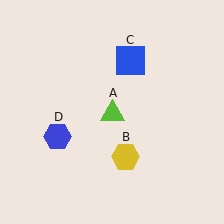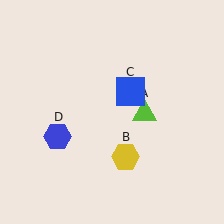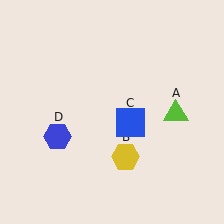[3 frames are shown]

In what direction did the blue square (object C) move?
The blue square (object C) moved down.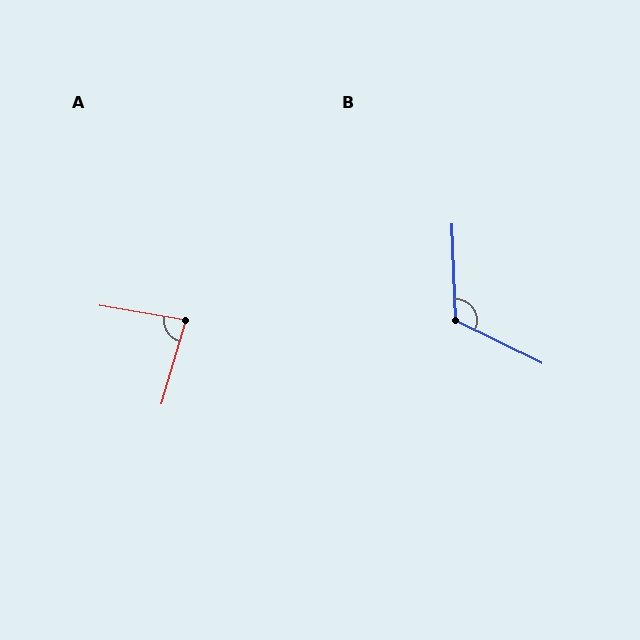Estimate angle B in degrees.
Approximately 118 degrees.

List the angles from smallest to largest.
A (83°), B (118°).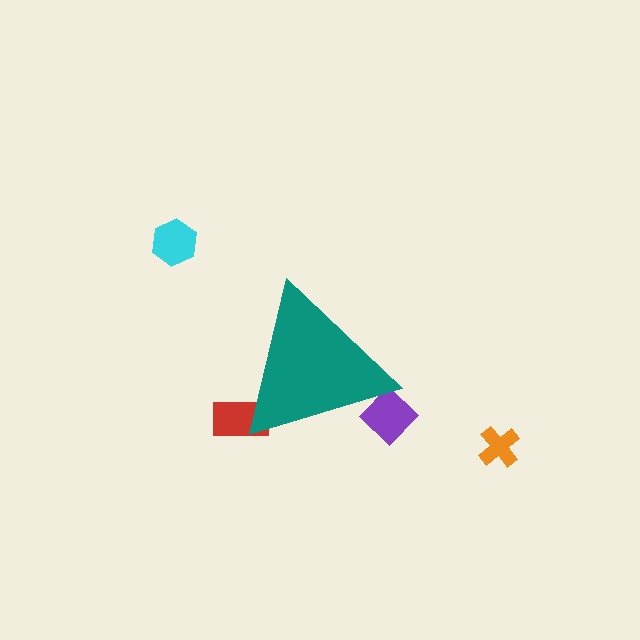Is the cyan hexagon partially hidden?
No, the cyan hexagon is fully visible.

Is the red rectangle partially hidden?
Yes, the red rectangle is partially hidden behind the teal triangle.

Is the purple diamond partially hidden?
Yes, the purple diamond is partially hidden behind the teal triangle.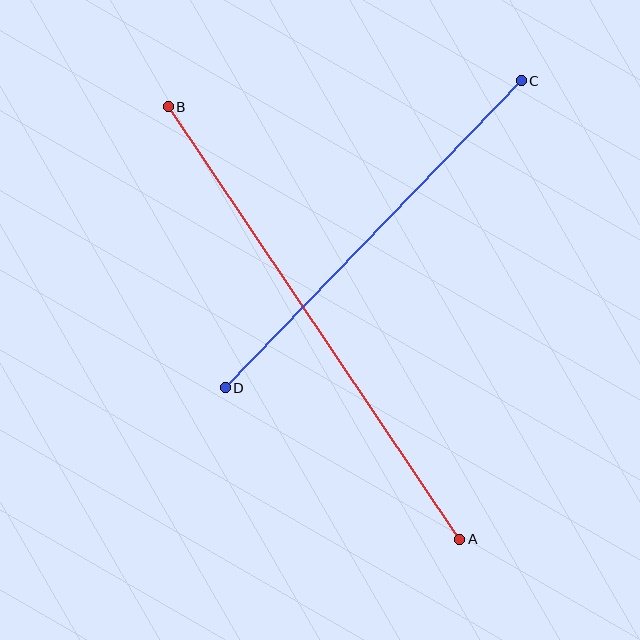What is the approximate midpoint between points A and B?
The midpoint is at approximately (314, 323) pixels.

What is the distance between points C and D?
The distance is approximately 426 pixels.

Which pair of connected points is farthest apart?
Points A and B are farthest apart.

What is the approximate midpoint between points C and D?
The midpoint is at approximately (373, 234) pixels.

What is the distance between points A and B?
The distance is approximately 522 pixels.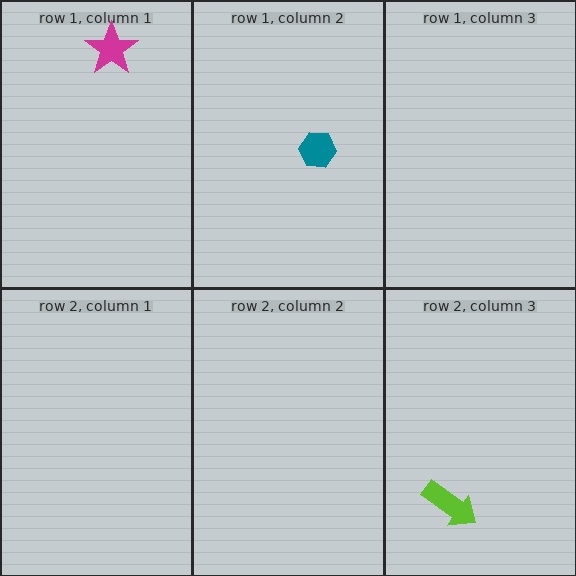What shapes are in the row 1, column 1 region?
The magenta star.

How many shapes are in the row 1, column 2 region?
1.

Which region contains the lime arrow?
The row 2, column 3 region.